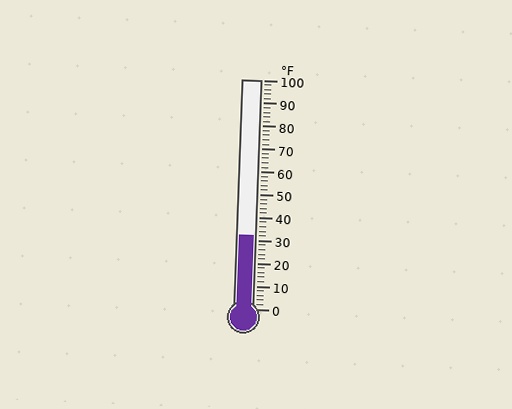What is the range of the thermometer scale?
The thermometer scale ranges from 0°F to 100°F.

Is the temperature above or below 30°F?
The temperature is above 30°F.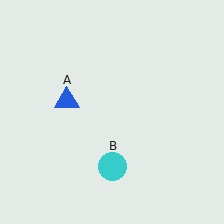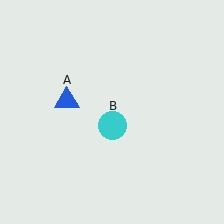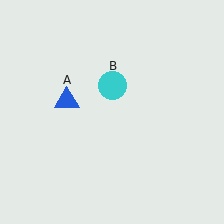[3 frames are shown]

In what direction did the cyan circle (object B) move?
The cyan circle (object B) moved up.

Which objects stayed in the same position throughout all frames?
Blue triangle (object A) remained stationary.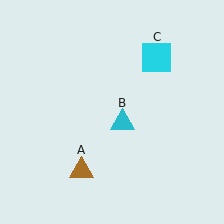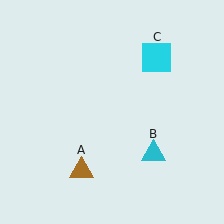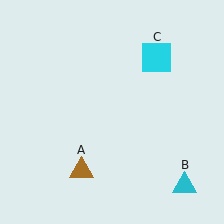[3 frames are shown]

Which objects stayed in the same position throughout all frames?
Brown triangle (object A) and cyan square (object C) remained stationary.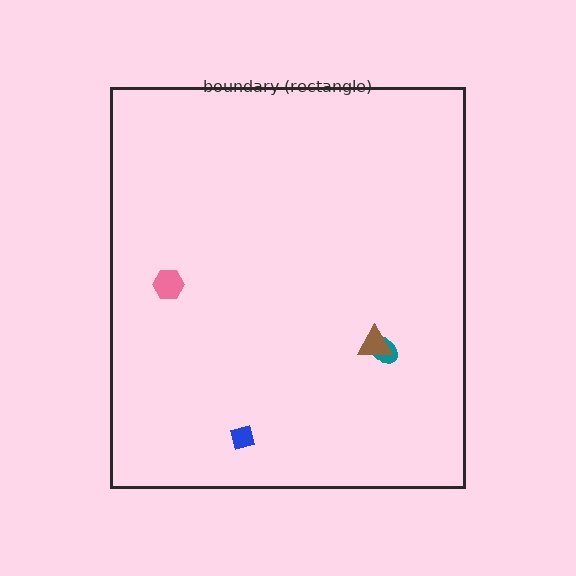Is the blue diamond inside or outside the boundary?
Inside.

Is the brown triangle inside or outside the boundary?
Inside.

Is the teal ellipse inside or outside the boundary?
Inside.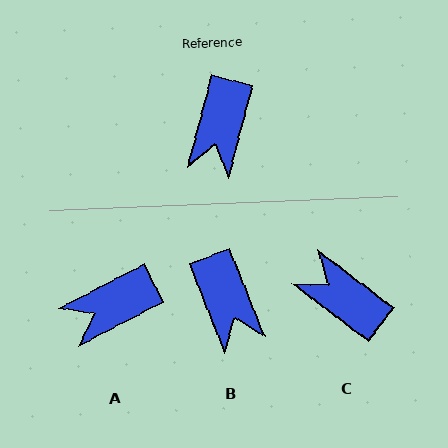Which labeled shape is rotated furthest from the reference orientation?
C, about 112 degrees away.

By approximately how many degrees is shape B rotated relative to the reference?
Approximately 37 degrees counter-clockwise.